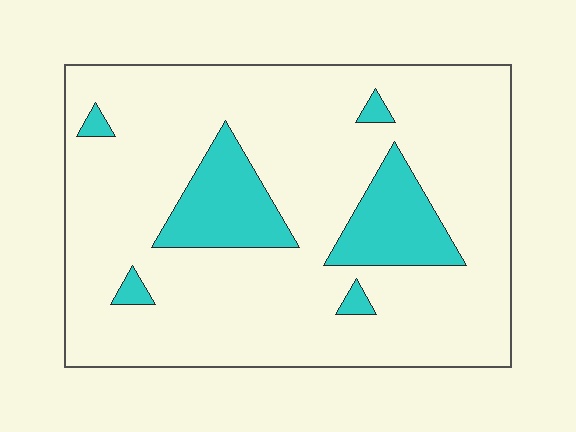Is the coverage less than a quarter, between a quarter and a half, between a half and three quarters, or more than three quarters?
Less than a quarter.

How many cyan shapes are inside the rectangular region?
6.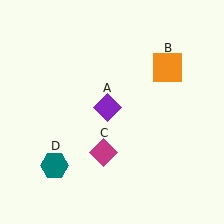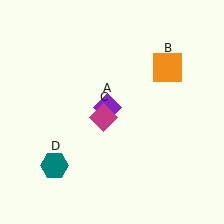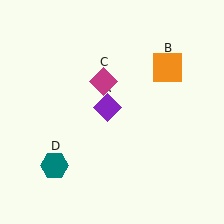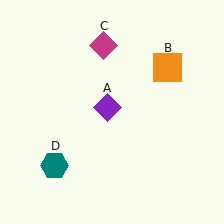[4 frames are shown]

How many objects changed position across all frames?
1 object changed position: magenta diamond (object C).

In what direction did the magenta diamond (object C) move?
The magenta diamond (object C) moved up.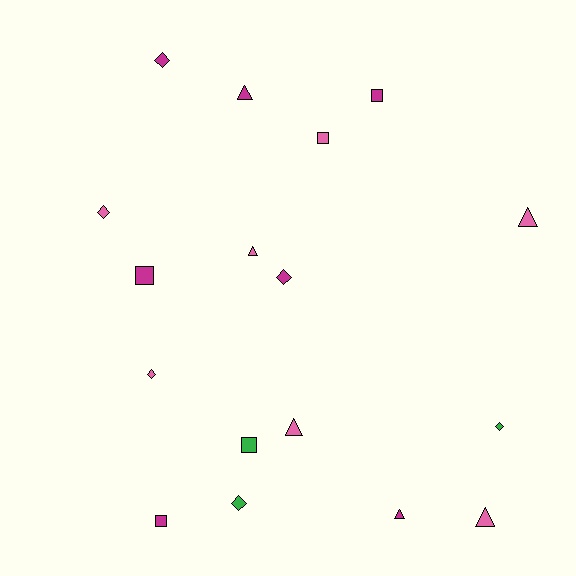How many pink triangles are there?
There are 4 pink triangles.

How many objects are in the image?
There are 17 objects.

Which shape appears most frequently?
Triangle, with 6 objects.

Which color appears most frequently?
Magenta, with 7 objects.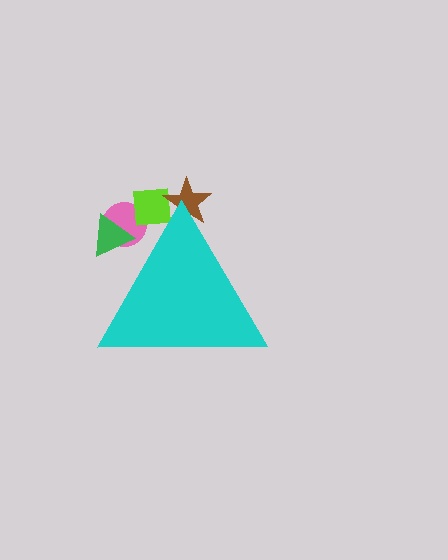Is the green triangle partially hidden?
Yes, the green triangle is partially hidden behind the cyan triangle.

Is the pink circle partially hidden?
Yes, the pink circle is partially hidden behind the cyan triangle.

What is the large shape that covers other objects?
A cyan triangle.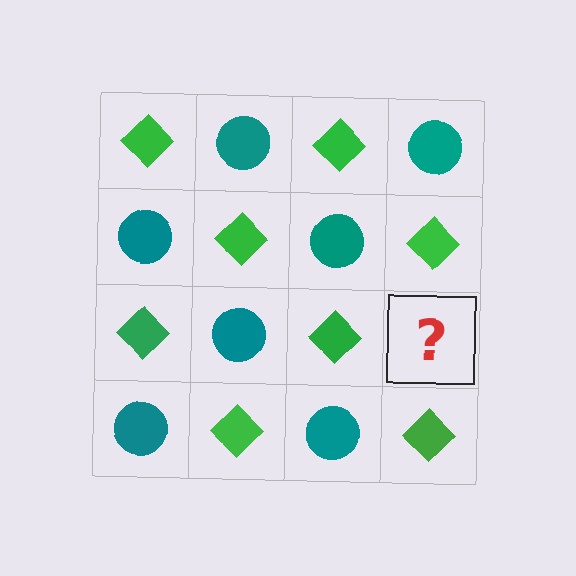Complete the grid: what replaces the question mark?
The question mark should be replaced with a teal circle.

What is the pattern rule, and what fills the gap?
The rule is that it alternates green diamond and teal circle in a checkerboard pattern. The gap should be filled with a teal circle.